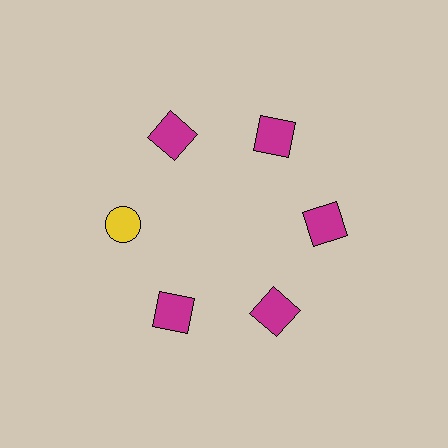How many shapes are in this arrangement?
There are 6 shapes arranged in a ring pattern.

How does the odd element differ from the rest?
It differs in both color (yellow instead of magenta) and shape (circle instead of square).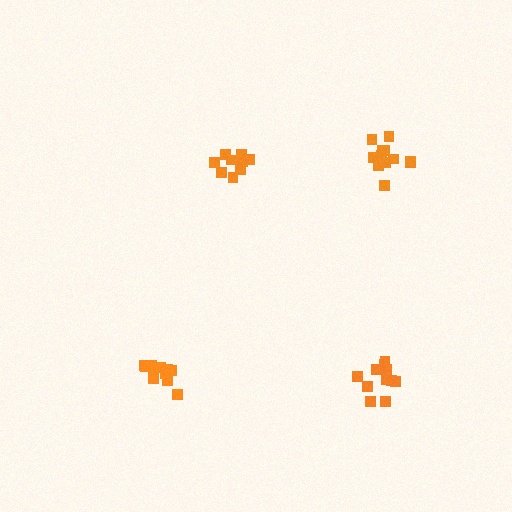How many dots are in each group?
Group 1: 10 dots, Group 2: 12 dots, Group 3: 12 dots, Group 4: 11 dots (45 total).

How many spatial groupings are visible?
There are 4 spatial groupings.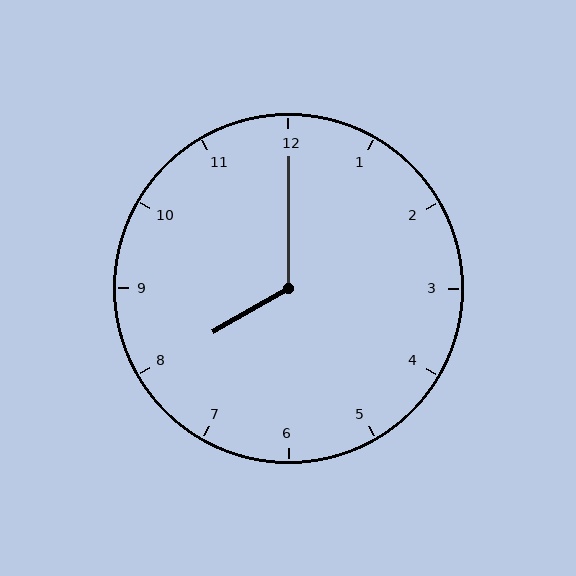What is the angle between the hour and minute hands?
Approximately 120 degrees.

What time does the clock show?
8:00.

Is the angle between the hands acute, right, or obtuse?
It is obtuse.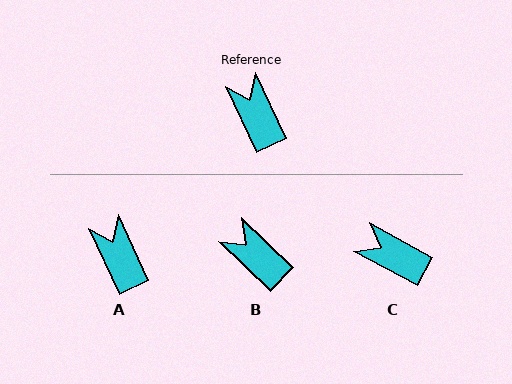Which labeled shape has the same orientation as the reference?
A.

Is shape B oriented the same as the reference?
No, it is off by about 21 degrees.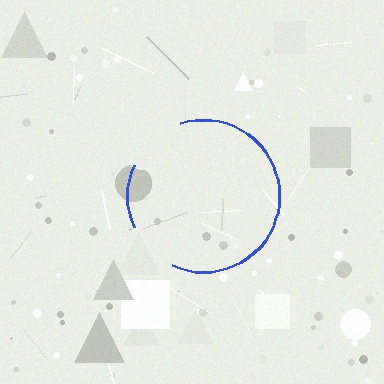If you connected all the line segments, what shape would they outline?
They would outline a circle.